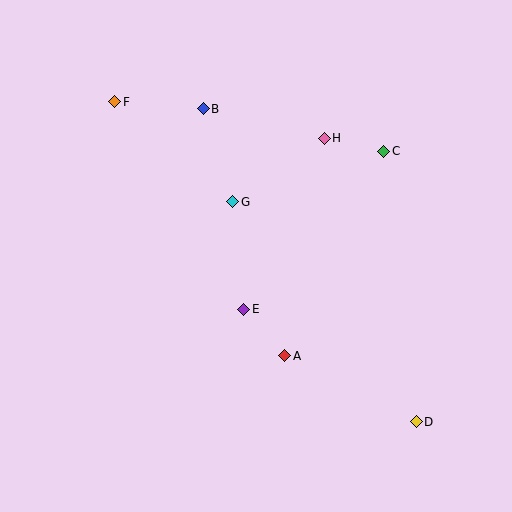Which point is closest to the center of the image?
Point E at (244, 309) is closest to the center.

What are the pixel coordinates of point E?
Point E is at (244, 309).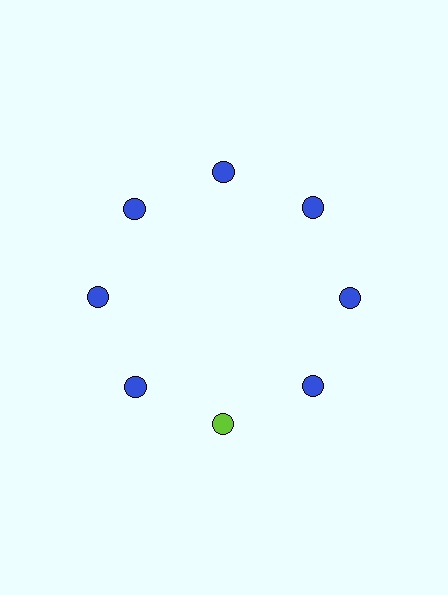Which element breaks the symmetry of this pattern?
The lime circle at roughly the 6 o'clock position breaks the symmetry. All other shapes are blue circles.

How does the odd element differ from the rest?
It has a different color: lime instead of blue.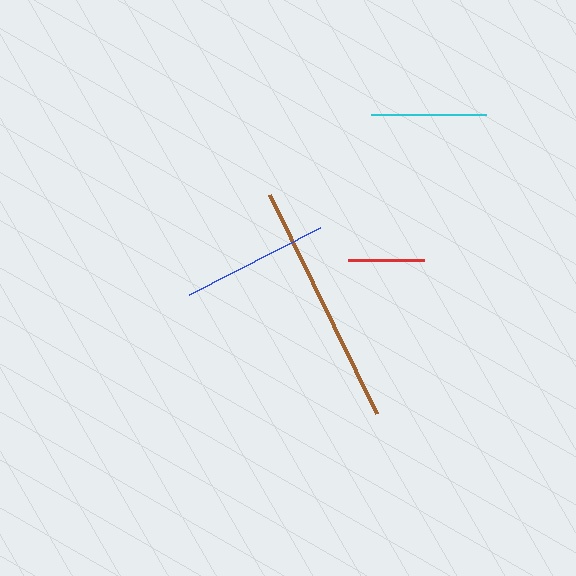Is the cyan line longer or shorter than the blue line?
The blue line is longer than the cyan line.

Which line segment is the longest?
The brown line is the longest at approximately 245 pixels.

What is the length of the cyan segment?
The cyan segment is approximately 115 pixels long.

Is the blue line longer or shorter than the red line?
The blue line is longer than the red line.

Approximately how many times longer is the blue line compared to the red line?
The blue line is approximately 1.9 times the length of the red line.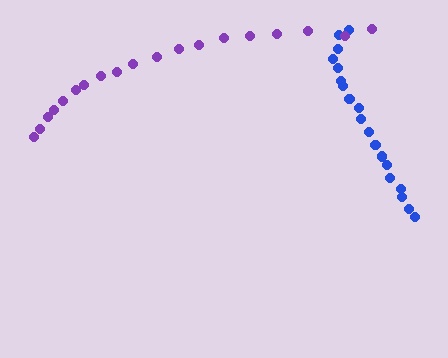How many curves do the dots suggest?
There are 2 distinct paths.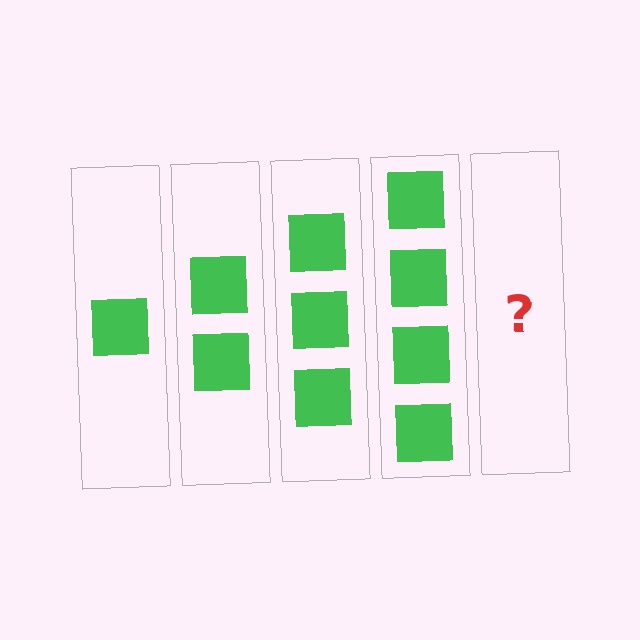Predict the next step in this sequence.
The next step is 5 squares.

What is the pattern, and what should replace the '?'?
The pattern is that each step adds one more square. The '?' should be 5 squares.